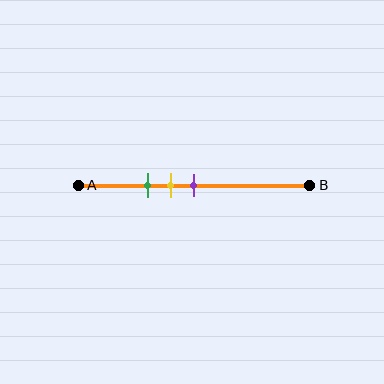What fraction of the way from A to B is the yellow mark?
The yellow mark is approximately 40% (0.4) of the way from A to B.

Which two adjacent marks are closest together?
The yellow and purple marks are the closest adjacent pair.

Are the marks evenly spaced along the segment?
Yes, the marks are approximately evenly spaced.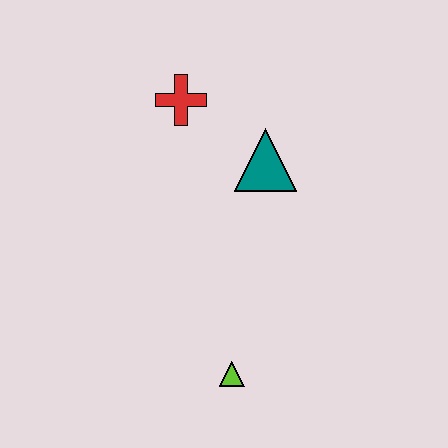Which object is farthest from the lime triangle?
The red cross is farthest from the lime triangle.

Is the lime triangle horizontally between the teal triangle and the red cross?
Yes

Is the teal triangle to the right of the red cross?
Yes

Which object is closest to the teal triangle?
The red cross is closest to the teal triangle.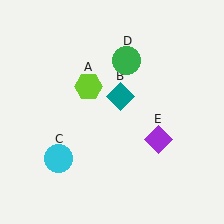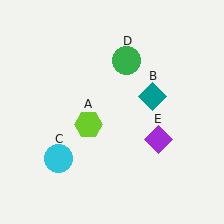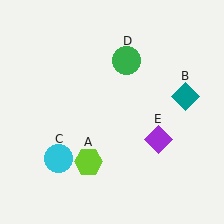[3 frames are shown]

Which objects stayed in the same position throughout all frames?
Cyan circle (object C) and green circle (object D) and purple diamond (object E) remained stationary.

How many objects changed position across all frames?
2 objects changed position: lime hexagon (object A), teal diamond (object B).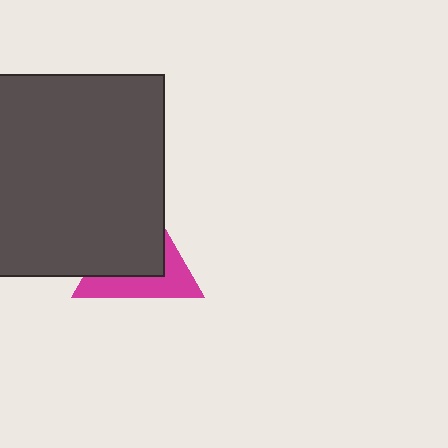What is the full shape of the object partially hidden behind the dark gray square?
The partially hidden object is a magenta triangle.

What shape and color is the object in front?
The object in front is a dark gray square.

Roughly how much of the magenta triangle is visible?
A small part of it is visible (roughly 40%).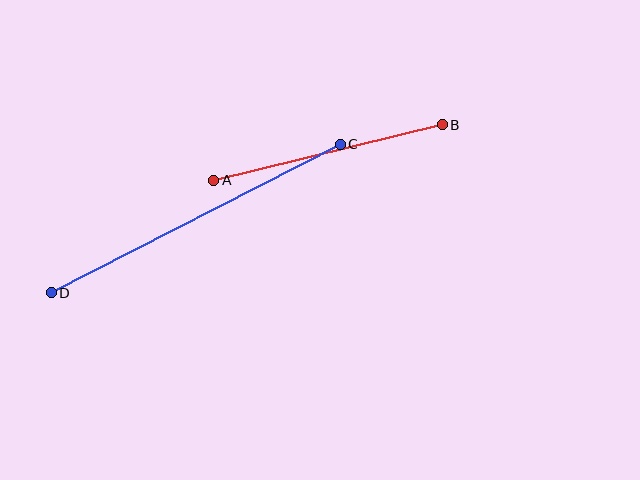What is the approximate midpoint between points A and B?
The midpoint is at approximately (328, 153) pixels.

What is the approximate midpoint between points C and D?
The midpoint is at approximately (196, 218) pixels.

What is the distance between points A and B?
The distance is approximately 235 pixels.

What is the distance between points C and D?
The distance is approximately 325 pixels.